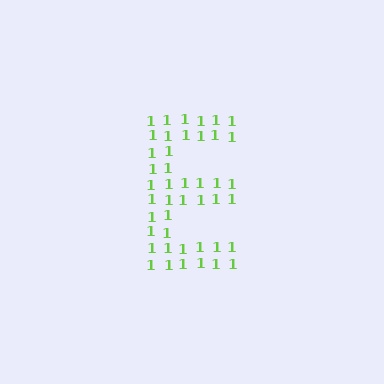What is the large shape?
The large shape is the letter E.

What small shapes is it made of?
It is made of small digit 1's.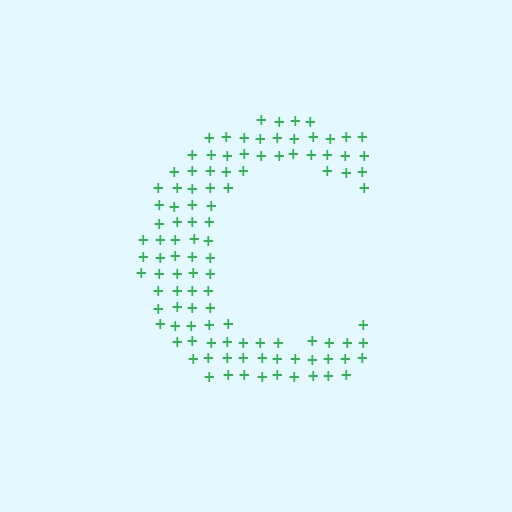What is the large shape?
The large shape is the letter C.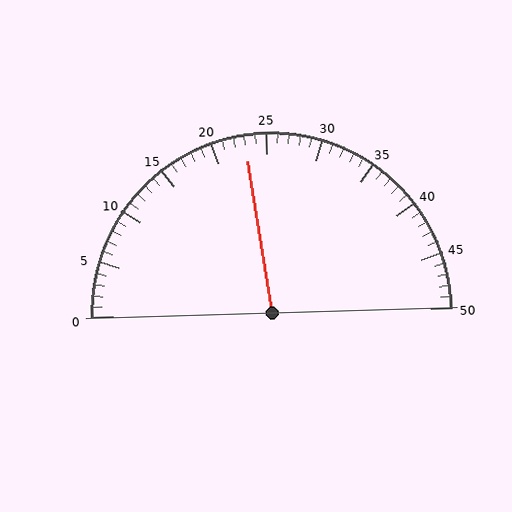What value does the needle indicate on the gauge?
The needle indicates approximately 23.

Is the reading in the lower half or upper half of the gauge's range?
The reading is in the lower half of the range (0 to 50).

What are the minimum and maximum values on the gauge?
The gauge ranges from 0 to 50.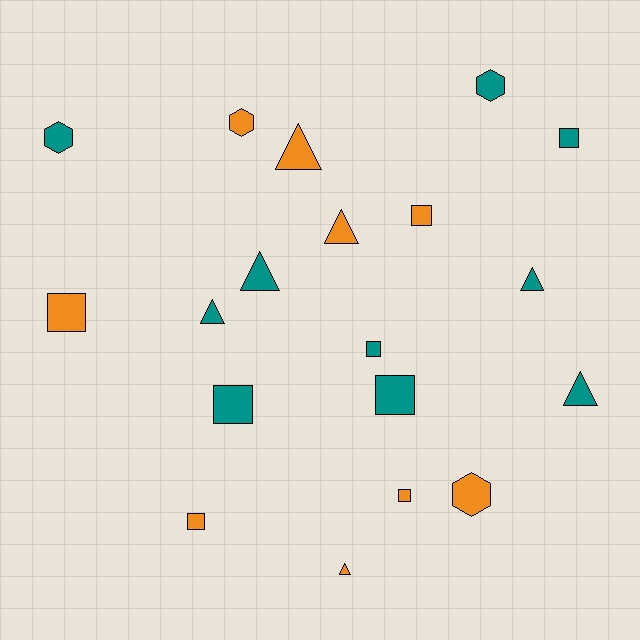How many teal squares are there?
There are 4 teal squares.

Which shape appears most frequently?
Square, with 8 objects.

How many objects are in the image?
There are 19 objects.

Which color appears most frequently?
Teal, with 10 objects.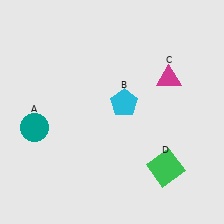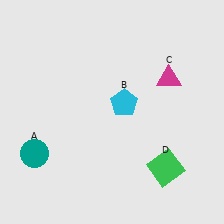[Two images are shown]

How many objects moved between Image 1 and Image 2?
1 object moved between the two images.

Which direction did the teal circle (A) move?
The teal circle (A) moved down.